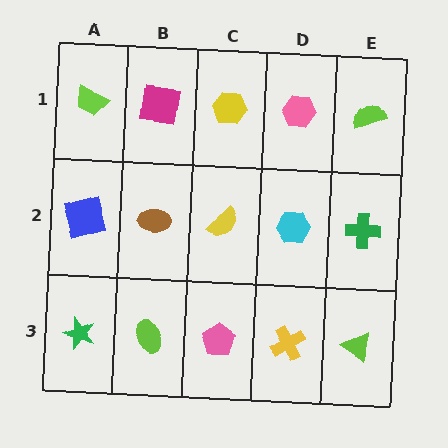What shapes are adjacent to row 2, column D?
A pink hexagon (row 1, column D), a yellow cross (row 3, column D), a yellow semicircle (row 2, column C), a green cross (row 2, column E).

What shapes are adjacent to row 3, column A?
A blue square (row 2, column A), a lime ellipse (row 3, column B).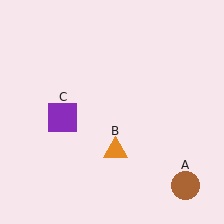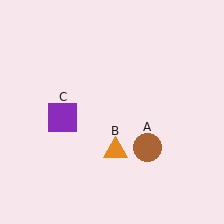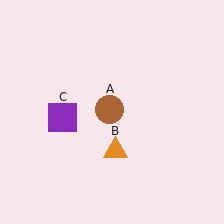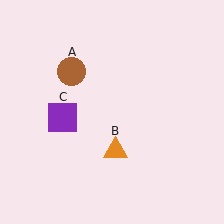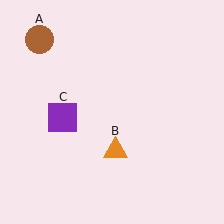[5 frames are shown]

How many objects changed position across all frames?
1 object changed position: brown circle (object A).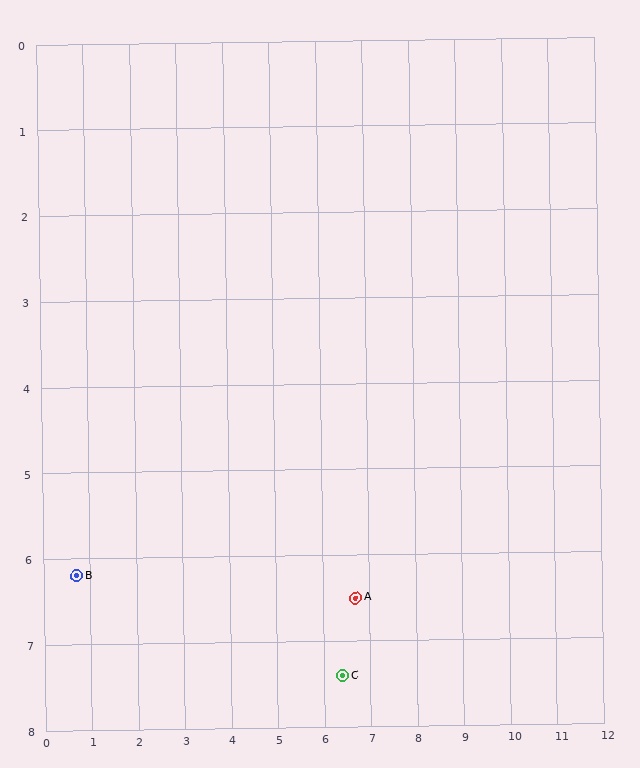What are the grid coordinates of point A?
Point A is at approximately (6.7, 6.5).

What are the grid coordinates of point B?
Point B is at approximately (0.7, 6.2).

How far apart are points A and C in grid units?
Points A and C are about 0.9 grid units apart.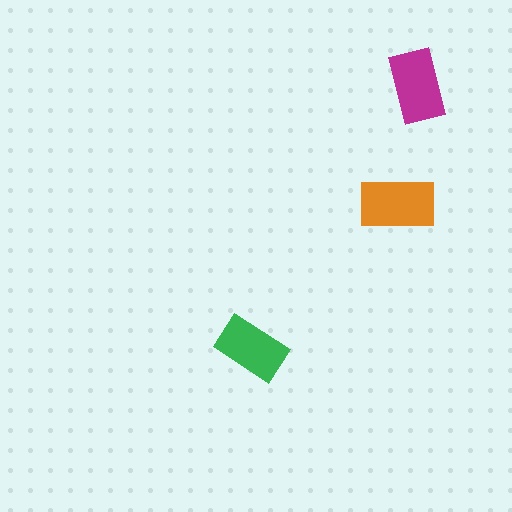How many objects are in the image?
There are 3 objects in the image.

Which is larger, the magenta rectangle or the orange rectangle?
The orange one.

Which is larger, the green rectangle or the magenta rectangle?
The magenta one.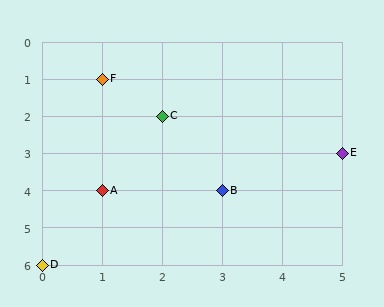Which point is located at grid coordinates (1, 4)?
Point A is at (1, 4).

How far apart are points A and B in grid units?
Points A and B are 2 columns apart.